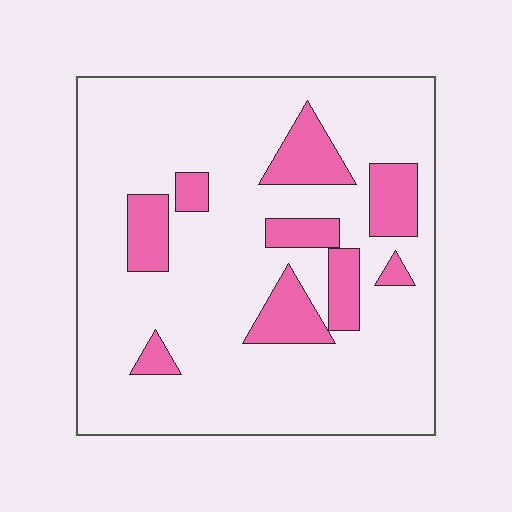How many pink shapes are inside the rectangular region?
9.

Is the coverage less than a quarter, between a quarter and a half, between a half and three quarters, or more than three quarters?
Less than a quarter.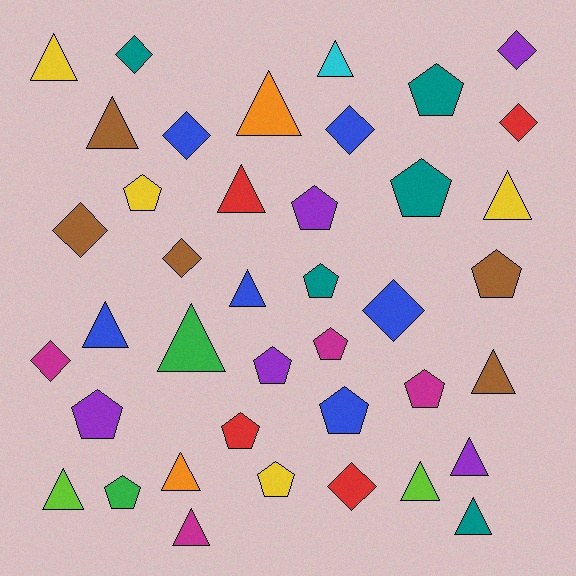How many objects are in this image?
There are 40 objects.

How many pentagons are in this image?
There are 14 pentagons.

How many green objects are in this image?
There are 2 green objects.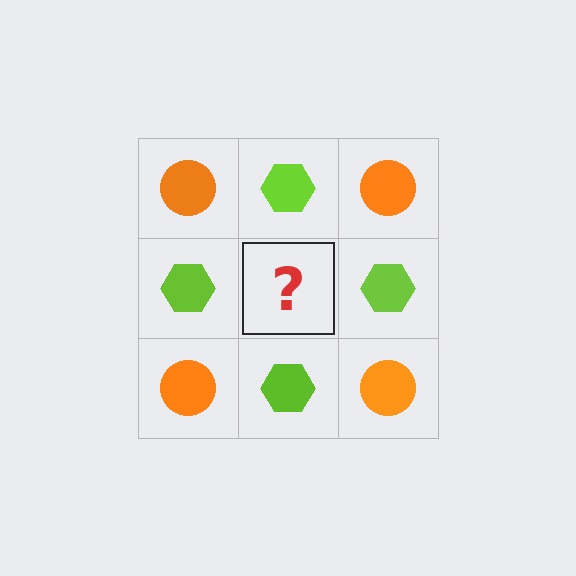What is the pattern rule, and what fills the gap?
The rule is that it alternates orange circle and lime hexagon in a checkerboard pattern. The gap should be filled with an orange circle.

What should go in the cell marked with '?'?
The missing cell should contain an orange circle.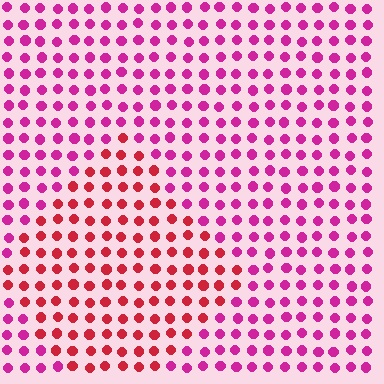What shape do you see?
I see a diamond.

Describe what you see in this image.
The image is filled with small magenta elements in a uniform arrangement. A diamond-shaped region is visible where the elements are tinted to a slightly different hue, forming a subtle color boundary.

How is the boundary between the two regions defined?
The boundary is defined purely by a slight shift in hue (about 35 degrees). Spacing, size, and orientation are identical on both sides.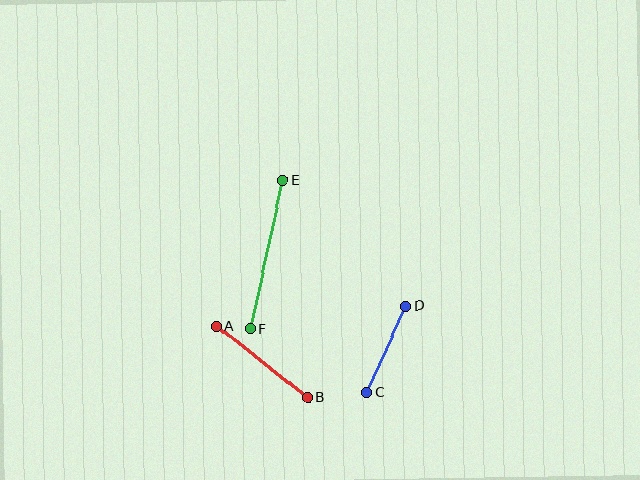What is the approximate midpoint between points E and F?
The midpoint is at approximately (267, 254) pixels.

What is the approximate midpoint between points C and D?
The midpoint is at approximately (387, 349) pixels.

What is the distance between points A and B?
The distance is approximately 116 pixels.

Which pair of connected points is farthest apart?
Points E and F are farthest apart.